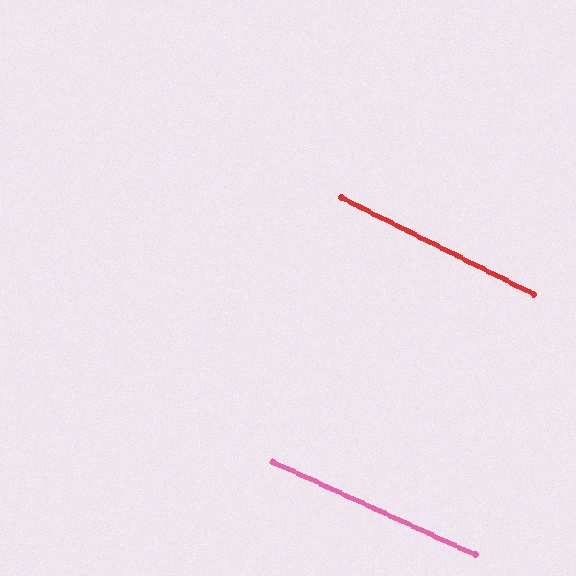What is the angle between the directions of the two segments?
Approximately 2 degrees.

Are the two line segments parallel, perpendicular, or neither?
Parallel — their directions differ by only 1.9°.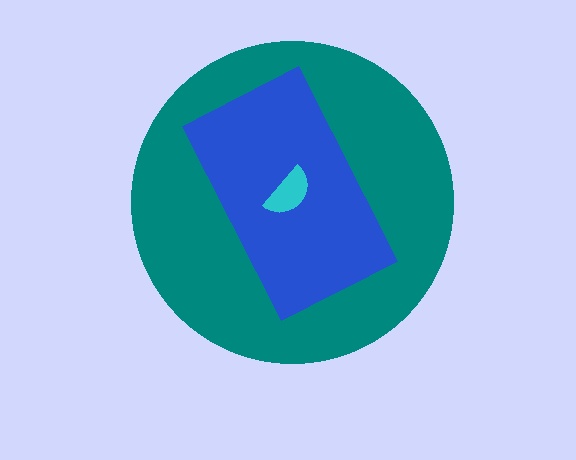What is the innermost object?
The cyan semicircle.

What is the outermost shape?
The teal circle.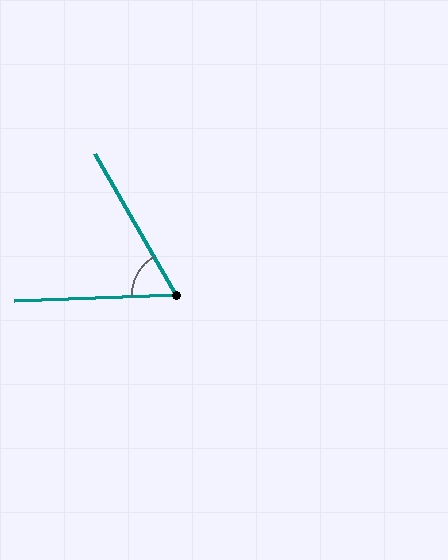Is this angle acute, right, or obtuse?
It is acute.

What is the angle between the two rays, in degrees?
Approximately 62 degrees.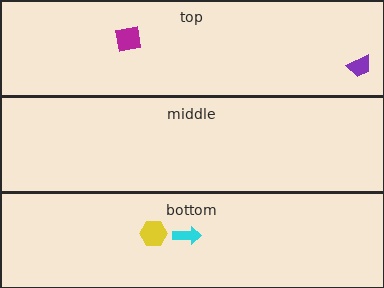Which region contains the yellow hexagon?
The bottom region.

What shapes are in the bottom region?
The yellow hexagon, the cyan arrow.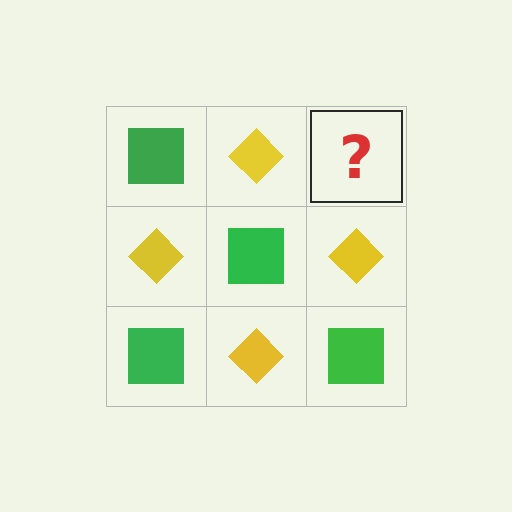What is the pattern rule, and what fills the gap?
The rule is that it alternates green square and yellow diamond in a checkerboard pattern. The gap should be filled with a green square.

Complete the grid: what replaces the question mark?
The question mark should be replaced with a green square.